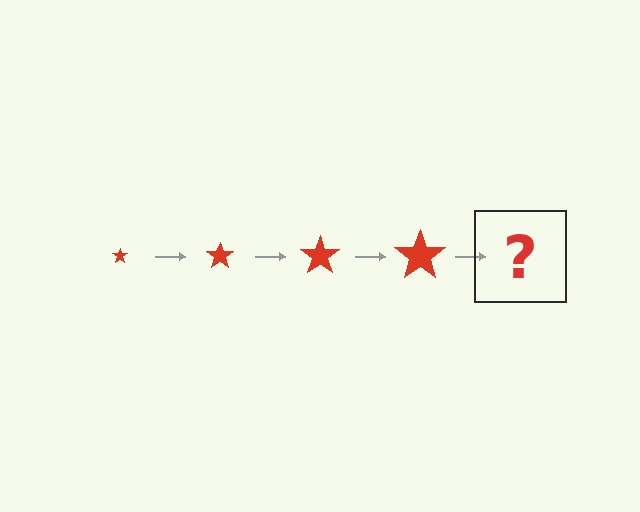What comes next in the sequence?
The next element should be a red star, larger than the previous one.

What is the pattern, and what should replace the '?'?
The pattern is that the star gets progressively larger each step. The '?' should be a red star, larger than the previous one.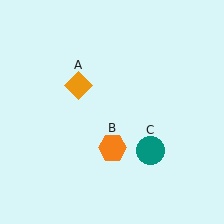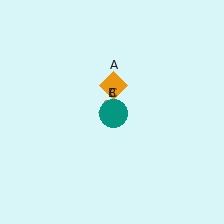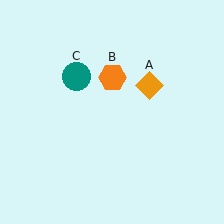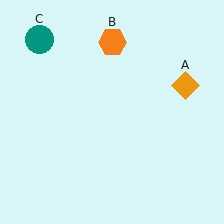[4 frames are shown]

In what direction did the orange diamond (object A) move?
The orange diamond (object A) moved right.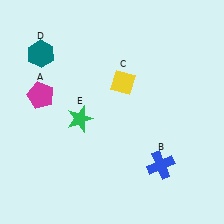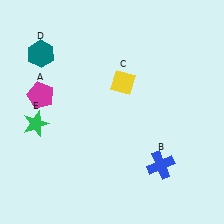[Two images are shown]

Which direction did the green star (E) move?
The green star (E) moved left.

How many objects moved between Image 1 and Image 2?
1 object moved between the two images.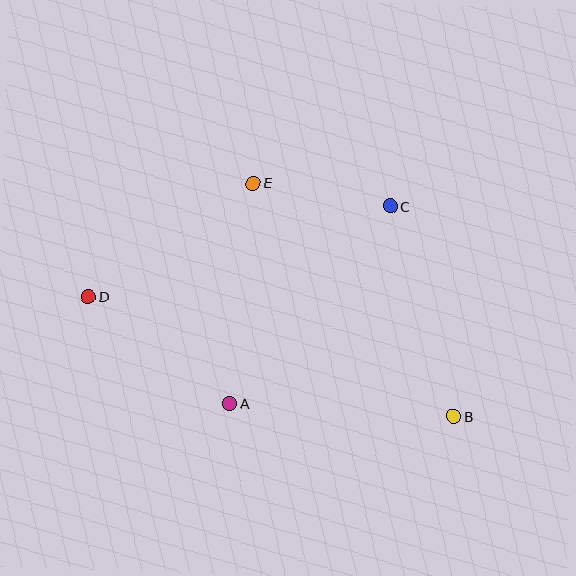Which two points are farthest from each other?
Points B and D are farthest from each other.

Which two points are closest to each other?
Points C and E are closest to each other.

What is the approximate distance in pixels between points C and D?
The distance between C and D is approximately 315 pixels.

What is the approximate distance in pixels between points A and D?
The distance between A and D is approximately 178 pixels.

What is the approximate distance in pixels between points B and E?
The distance between B and E is approximately 308 pixels.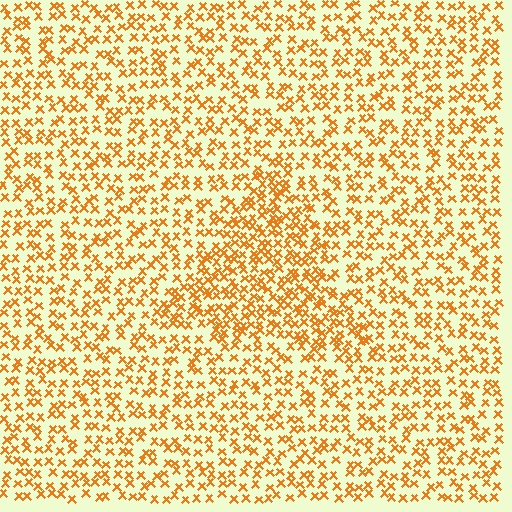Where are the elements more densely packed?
The elements are more densely packed inside the triangle boundary.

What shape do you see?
I see a triangle.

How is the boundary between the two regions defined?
The boundary is defined by a change in element density (approximately 1.7x ratio). All elements are the same color, size, and shape.